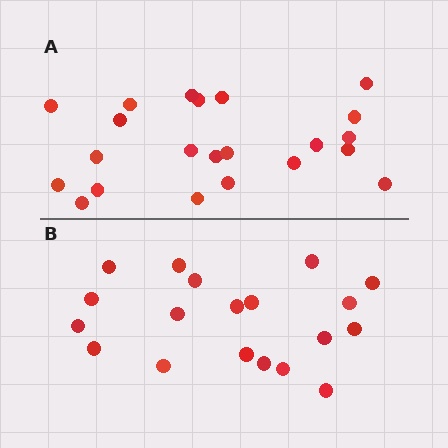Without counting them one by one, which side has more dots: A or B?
Region A (the top region) has more dots.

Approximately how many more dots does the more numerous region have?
Region A has just a few more — roughly 2 or 3 more dots than region B.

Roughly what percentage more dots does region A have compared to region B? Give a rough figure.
About 15% more.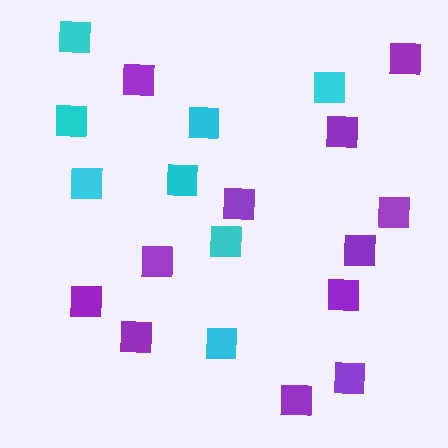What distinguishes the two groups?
There are 2 groups: one group of purple squares (12) and one group of cyan squares (8).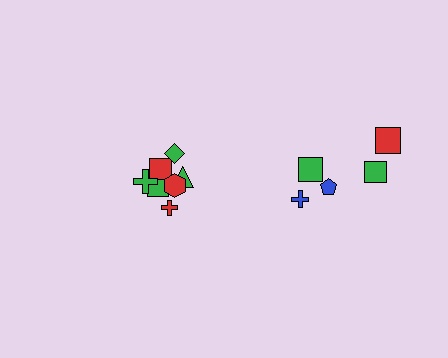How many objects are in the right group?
There are 5 objects.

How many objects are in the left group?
There are 7 objects.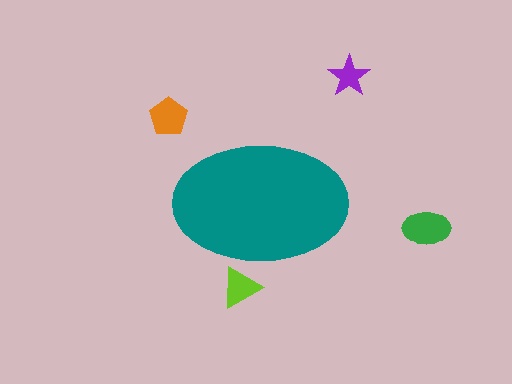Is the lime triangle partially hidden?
Yes, the lime triangle is partially hidden behind the teal ellipse.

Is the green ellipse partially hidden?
No, the green ellipse is fully visible.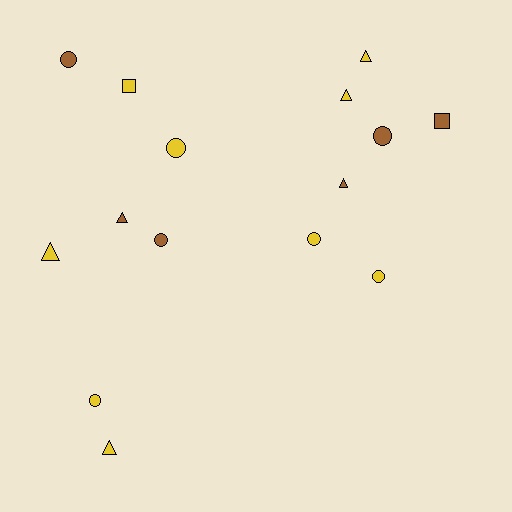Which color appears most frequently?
Yellow, with 9 objects.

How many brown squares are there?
There is 1 brown square.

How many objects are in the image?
There are 15 objects.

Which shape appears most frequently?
Circle, with 7 objects.